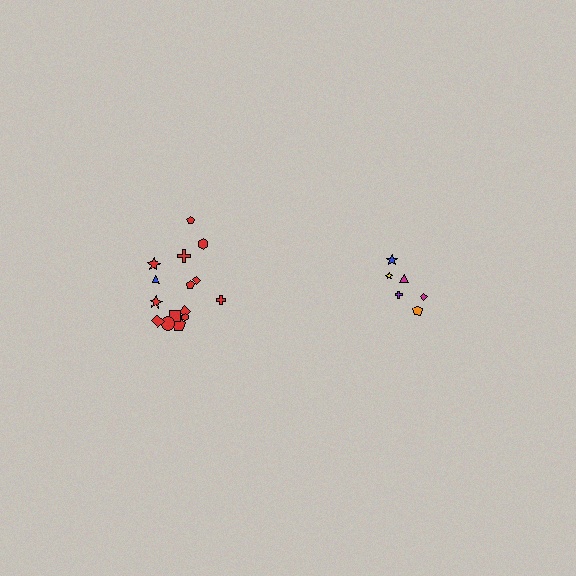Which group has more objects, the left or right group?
The left group.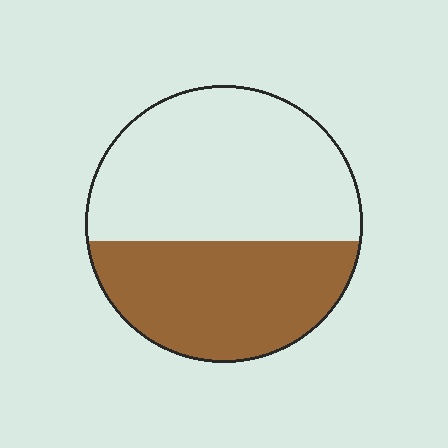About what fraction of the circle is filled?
About two fifths (2/5).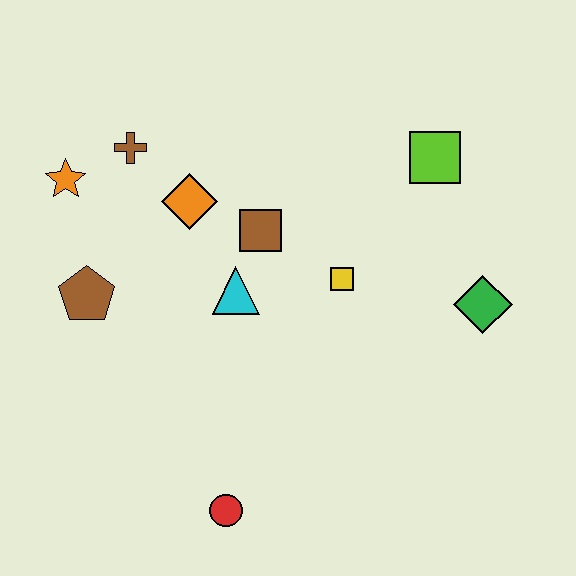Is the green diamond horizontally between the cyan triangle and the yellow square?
No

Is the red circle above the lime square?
No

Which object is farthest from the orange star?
The green diamond is farthest from the orange star.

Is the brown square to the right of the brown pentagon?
Yes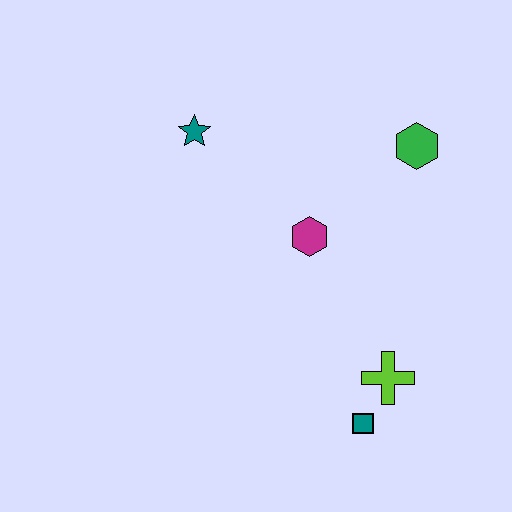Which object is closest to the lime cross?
The teal square is closest to the lime cross.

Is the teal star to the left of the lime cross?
Yes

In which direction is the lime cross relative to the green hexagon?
The lime cross is below the green hexagon.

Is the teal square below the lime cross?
Yes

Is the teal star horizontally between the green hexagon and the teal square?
No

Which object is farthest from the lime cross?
The teal star is farthest from the lime cross.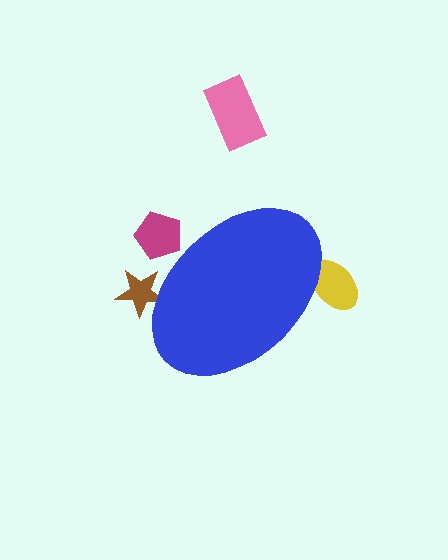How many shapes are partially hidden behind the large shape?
3 shapes are partially hidden.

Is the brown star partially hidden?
Yes, the brown star is partially hidden behind the blue ellipse.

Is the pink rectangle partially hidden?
No, the pink rectangle is fully visible.